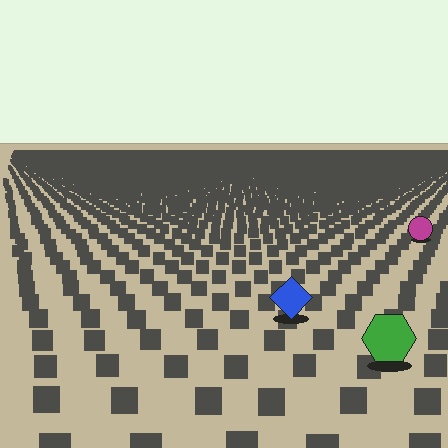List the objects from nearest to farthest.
From nearest to farthest: the green hexagon, the blue diamond, the magenta circle.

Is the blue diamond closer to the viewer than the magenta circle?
Yes. The blue diamond is closer — you can tell from the texture gradient: the ground texture is coarser near it.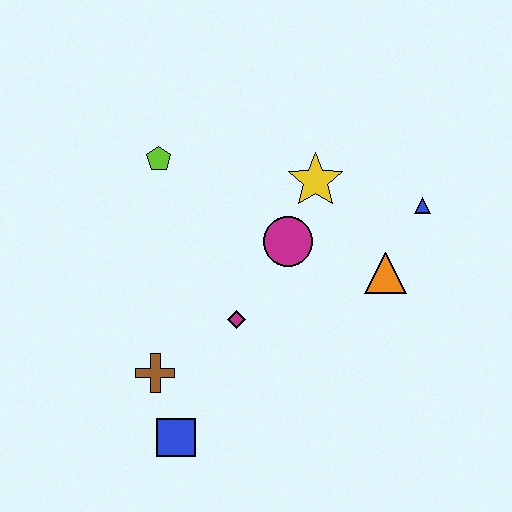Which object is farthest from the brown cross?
The blue triangle is farthest from the brown cross.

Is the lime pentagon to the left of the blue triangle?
Yes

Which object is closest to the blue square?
The brown cross is closest to the blue square.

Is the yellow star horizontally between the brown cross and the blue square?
No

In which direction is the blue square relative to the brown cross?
The blue square is below the brown cross.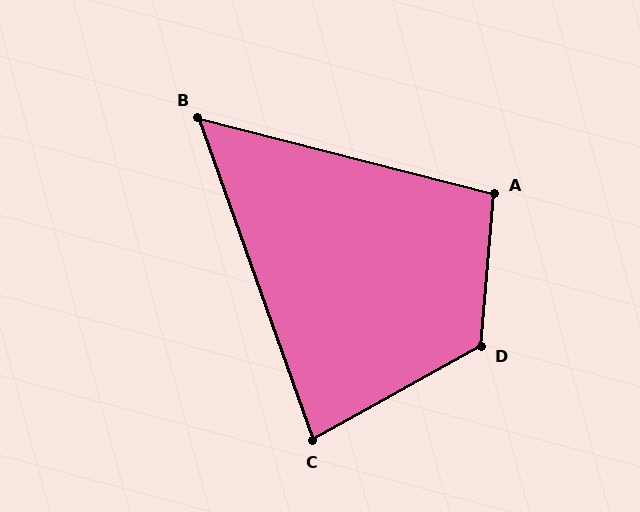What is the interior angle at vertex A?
Approximately 100 degrees (obtuse).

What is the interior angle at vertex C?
Approximately 80 degrees (acute).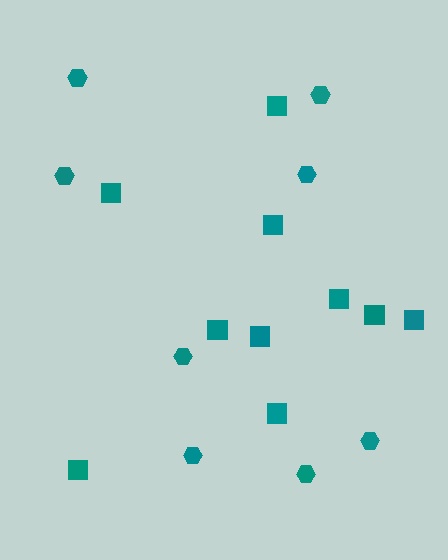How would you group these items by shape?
There are 2 groups: one group of squares (10) and one group of hexagons (8).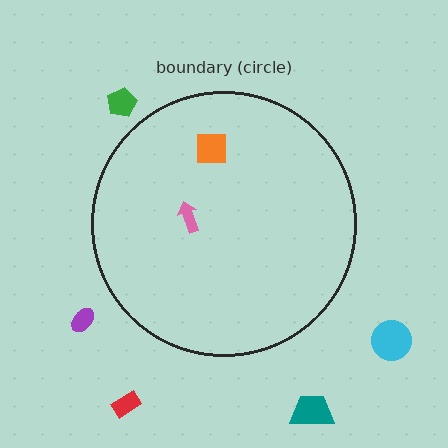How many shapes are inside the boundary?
2 inside, 5 outside.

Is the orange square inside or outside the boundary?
Inside.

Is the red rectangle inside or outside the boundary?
Outside.